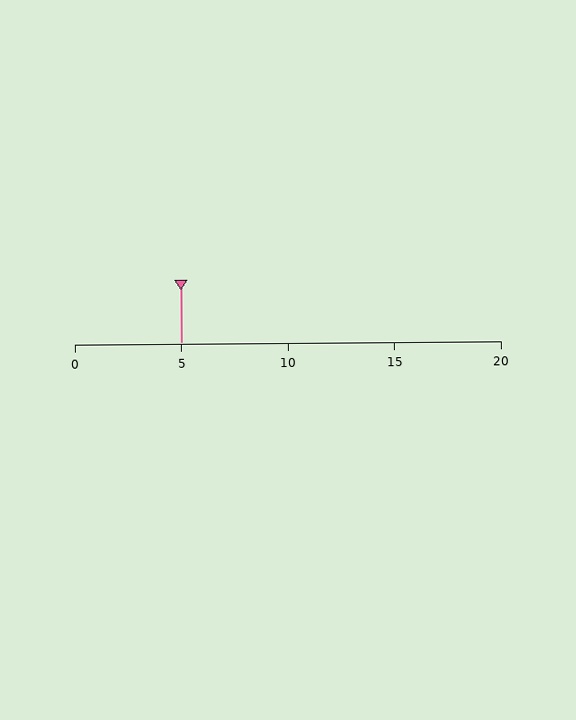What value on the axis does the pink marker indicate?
The marker indicates approximately 5.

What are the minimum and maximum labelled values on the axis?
The axis runs from 0 to 20.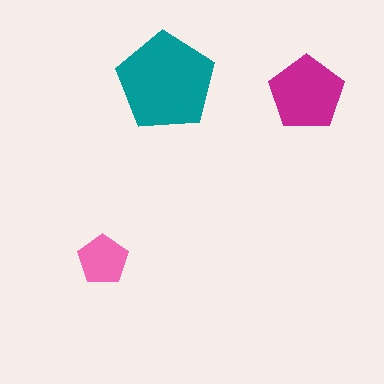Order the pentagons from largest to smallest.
the teal one, the magenta one, the pink one.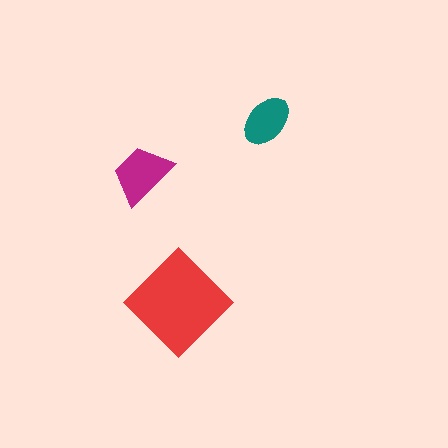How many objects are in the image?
There are 3 objects in the image.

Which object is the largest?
The red diamond.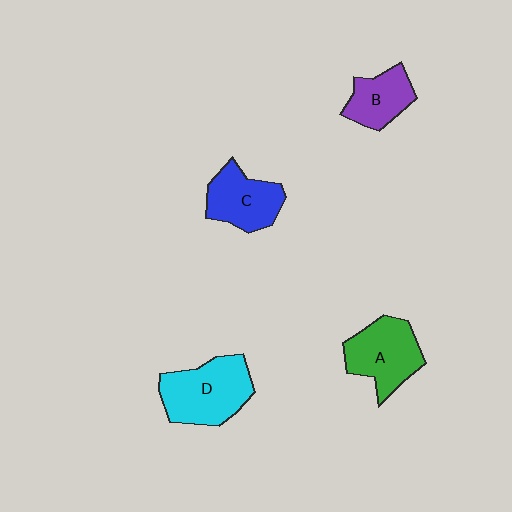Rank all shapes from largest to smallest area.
From largest to smallest: D (cyan), A (green), C (blue), B (purple).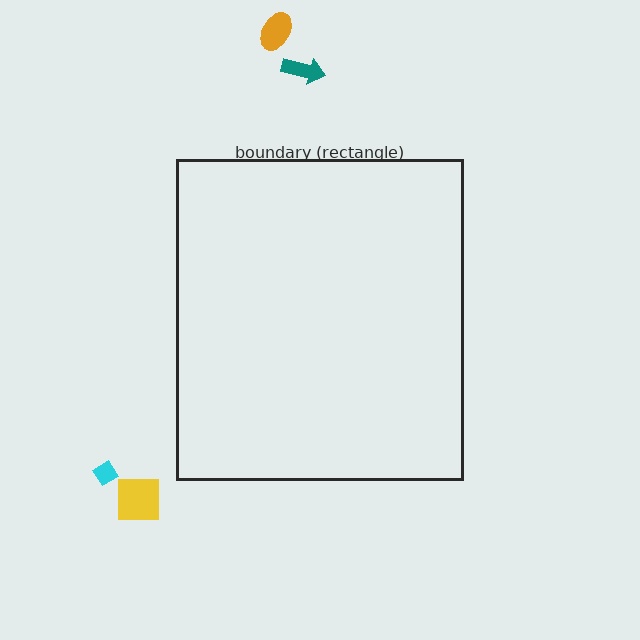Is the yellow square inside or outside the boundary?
Outside.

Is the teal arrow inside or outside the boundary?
Outside.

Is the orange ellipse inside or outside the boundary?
Outside.